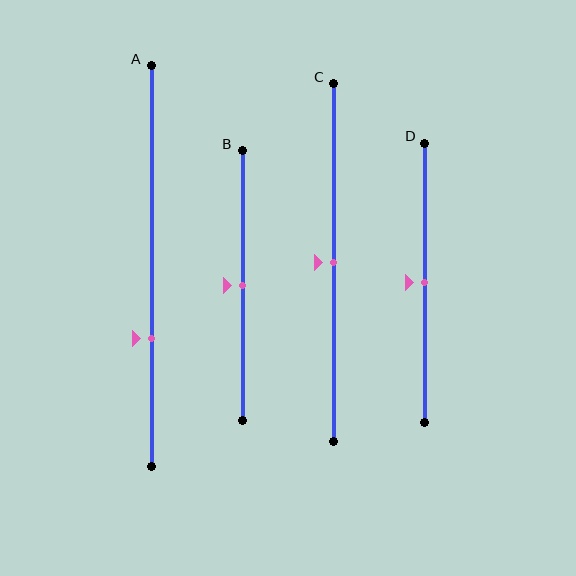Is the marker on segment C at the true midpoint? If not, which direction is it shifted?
Yes, the marker on segment C is at the true midpoint.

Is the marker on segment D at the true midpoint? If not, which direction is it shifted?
Yes, the marker on segment D is at the true midpoint.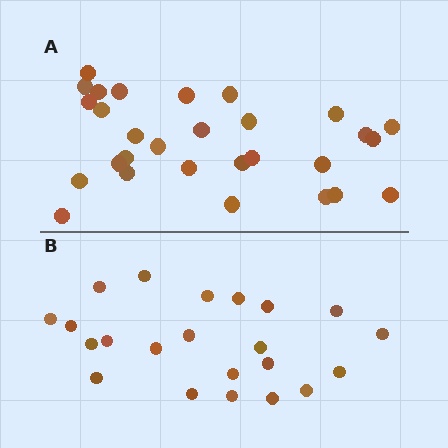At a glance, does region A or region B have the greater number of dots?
Region A (the top region) has more dots.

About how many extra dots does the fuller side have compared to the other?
Region A has roughly 8 or so more dots than region B.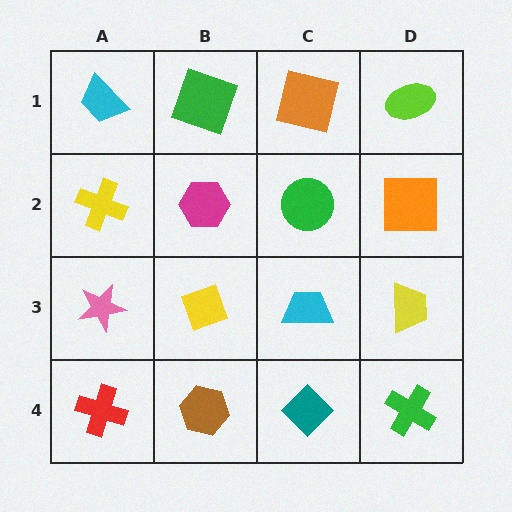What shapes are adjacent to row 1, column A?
A yellow cross (row 2, column A), a green square (row 1, column B).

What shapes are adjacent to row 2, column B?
A green square (row 1, column B), a yellow diamond (row 3, column B), a yellow cross (row 2, column A), a green circle (row 2, column C).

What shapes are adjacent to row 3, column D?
An orange square (row 2, column D), a green cross (row 4, column D), a cyan trapezoid (row 3, column C).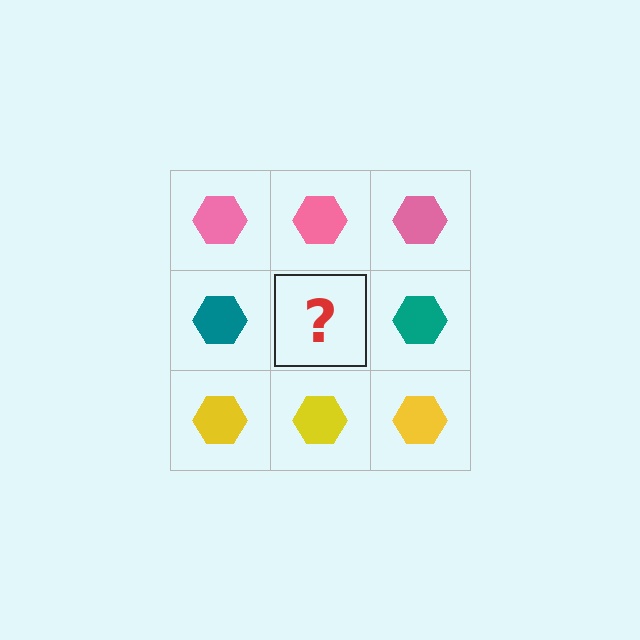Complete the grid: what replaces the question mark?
The question mark should be replaced with a teal hexagon.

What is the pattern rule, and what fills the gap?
The rule is that each row has a consistent color. The gap should be filled with a teal hexagon.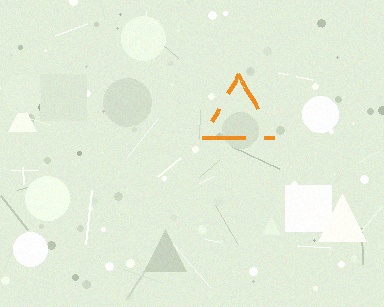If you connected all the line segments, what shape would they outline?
They would outline a triangle.